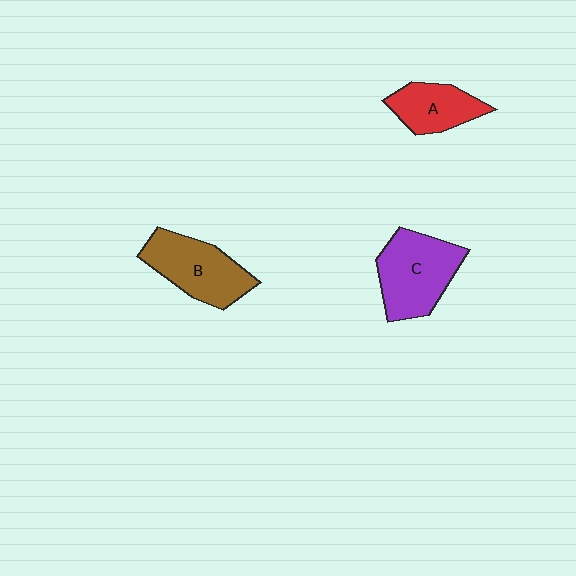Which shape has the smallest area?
Shape A (red).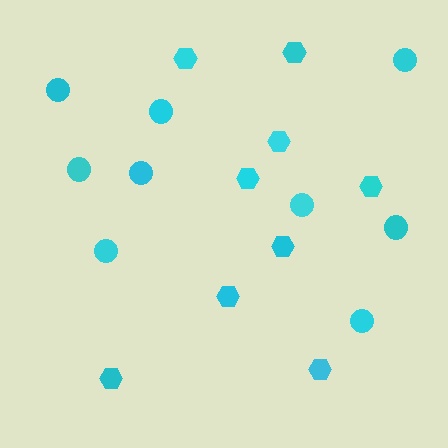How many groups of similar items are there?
There are 2 groups: one group of hexagons (9) and one group of circles (9).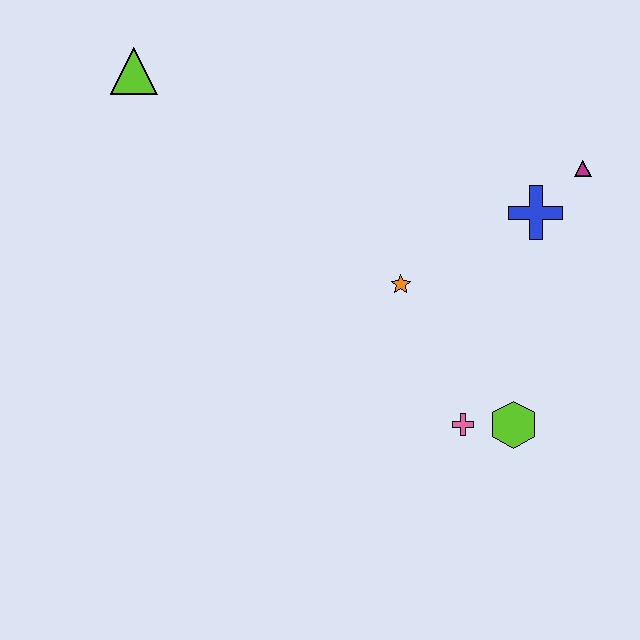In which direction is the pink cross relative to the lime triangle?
The pink cross is below the lime triangle.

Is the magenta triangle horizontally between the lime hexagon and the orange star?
No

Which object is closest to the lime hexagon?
The pink cross is closest to the lime hexagon.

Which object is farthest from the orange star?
The lime triangle is farthest from the orange star.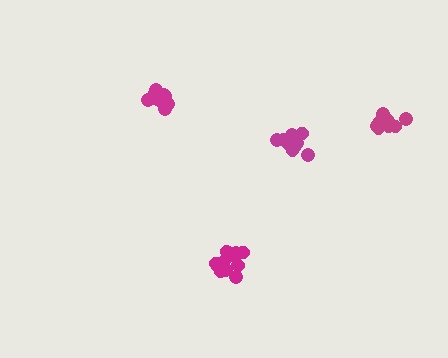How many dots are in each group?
Group 1: 15 dots, Group 2: 12 dots, Group 3: 13 dots, Group 4: 11 dots (51 total).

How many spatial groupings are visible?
There are 4 spatial groupings.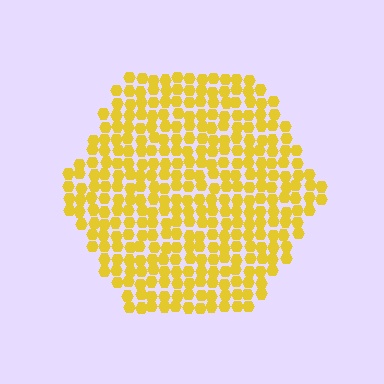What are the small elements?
The small elements are hexagons.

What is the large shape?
The large shape is a hexagon.